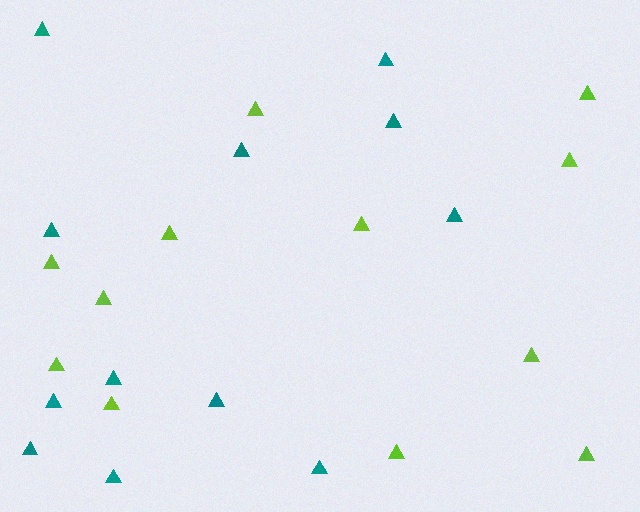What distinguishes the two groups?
There are 2 groups: one group of lime triangles (12) and one group of teal triangles (12).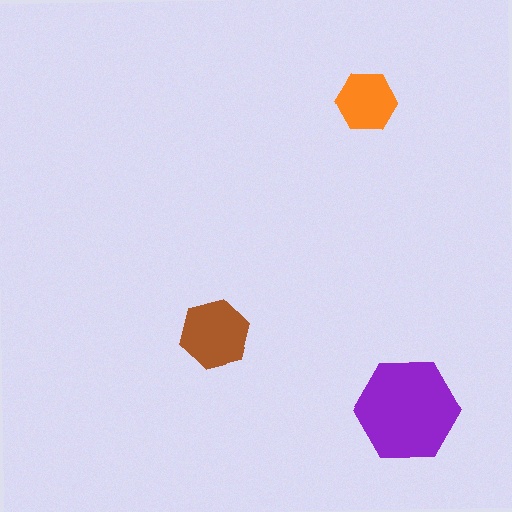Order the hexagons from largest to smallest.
the purple one, the brown one, the orange one.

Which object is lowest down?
The purple hexagon is bottommost.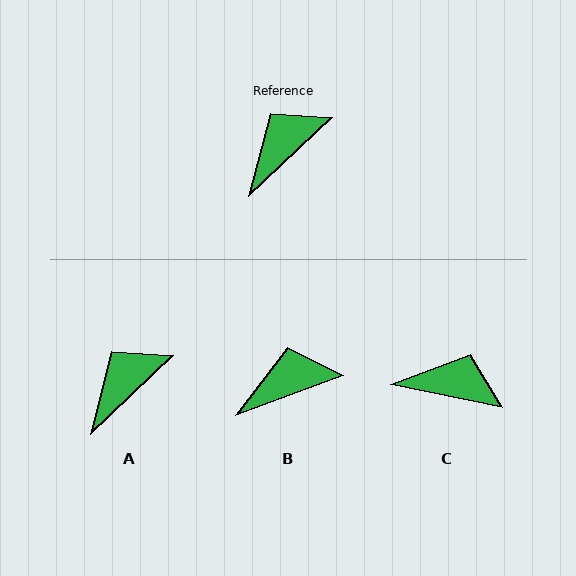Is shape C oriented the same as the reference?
No, it is off by about 55 degrees.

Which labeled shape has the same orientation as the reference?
A.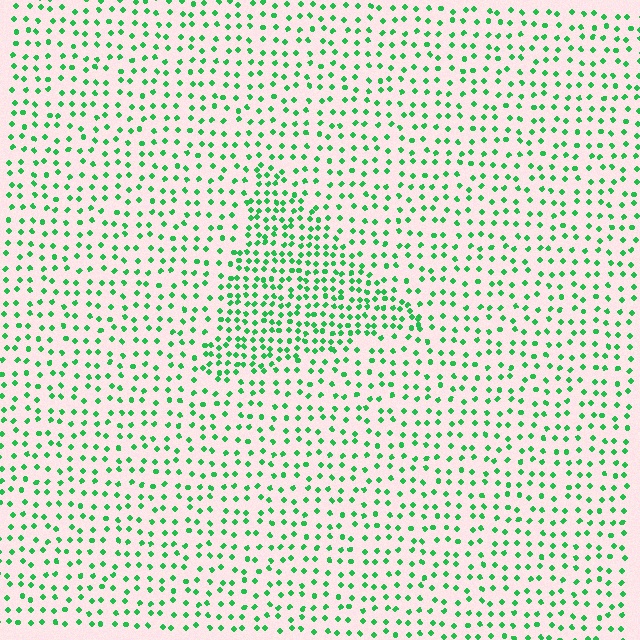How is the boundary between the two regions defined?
The boundary is defined by a change in element density (approximately 1.9x ratio). All elements are the same color, size, and shape.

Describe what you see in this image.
The image contains small green elements arranged at two different densities. A triangle-shaped region is visible where the elements are more densely packed than the surrounding area.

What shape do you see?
I see a triangle.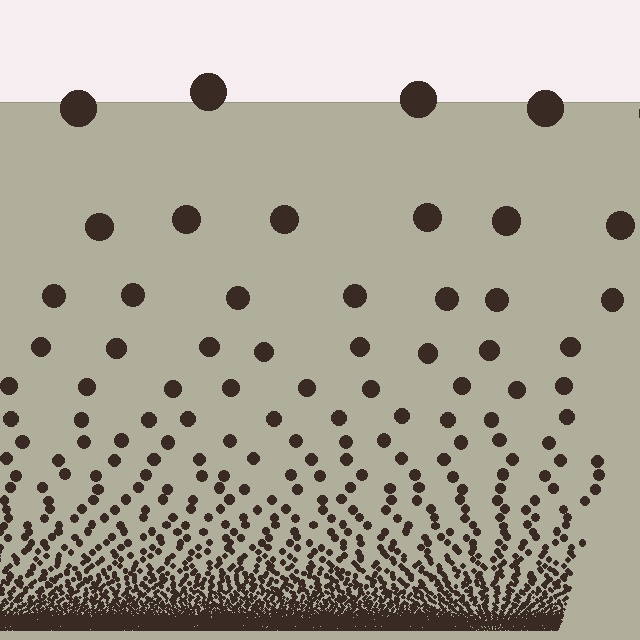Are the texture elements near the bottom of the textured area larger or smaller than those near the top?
Smaller. The gradient is inverted — elements near the bottom are smaller and denser.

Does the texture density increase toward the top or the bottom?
Density increases toward the bottom.